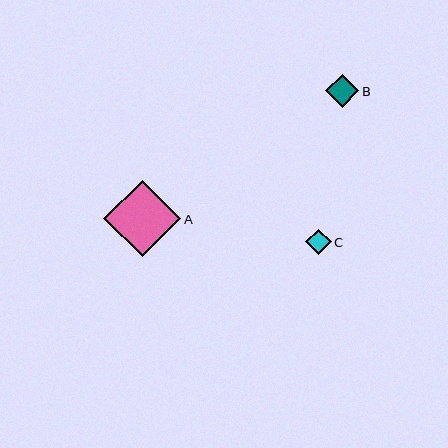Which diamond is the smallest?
Diamond C is the smallest with a size of approximately 26 pixels.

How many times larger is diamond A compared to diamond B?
Diamond A is approximately 2.3 times the size of diamond B.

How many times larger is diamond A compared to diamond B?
Diamond A is approximately 2.3 times the size of diamond B.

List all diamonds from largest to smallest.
From largest to smallest: A, B, C.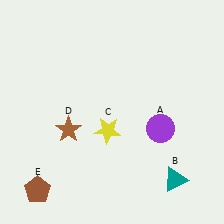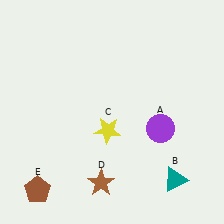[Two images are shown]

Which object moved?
The brown star (D) moved down.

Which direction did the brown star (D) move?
The brown star (D) moved down.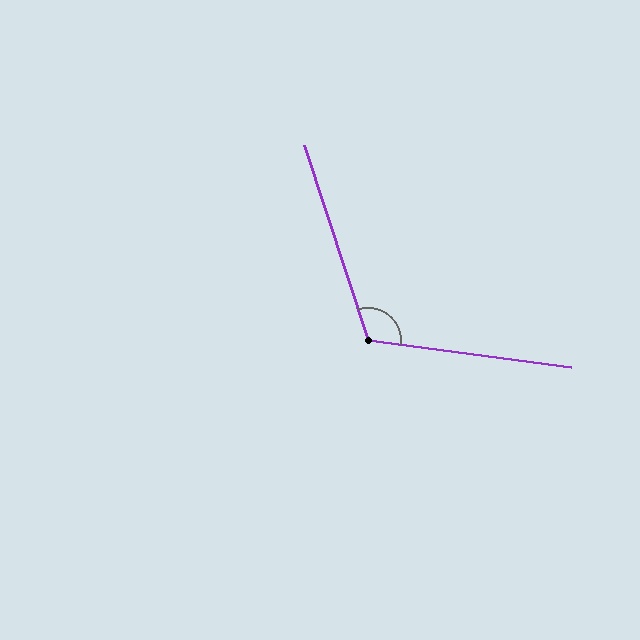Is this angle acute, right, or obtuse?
It is obtuse.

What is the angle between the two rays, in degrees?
Approximately 116 degrees.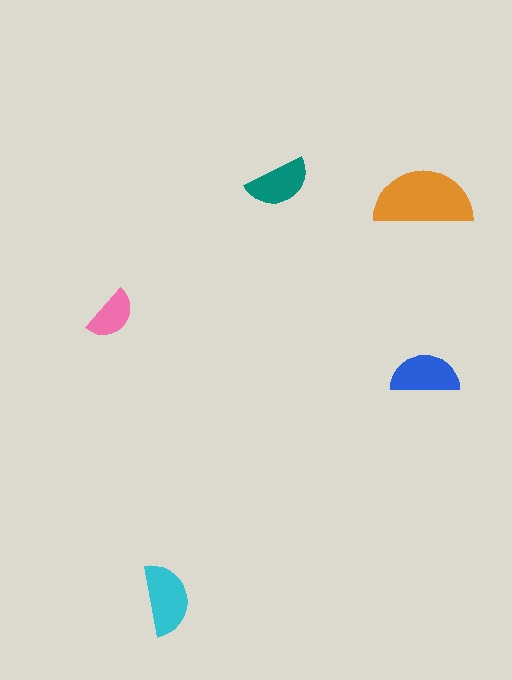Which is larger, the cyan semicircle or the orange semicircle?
The orange one.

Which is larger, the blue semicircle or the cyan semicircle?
The cyan one.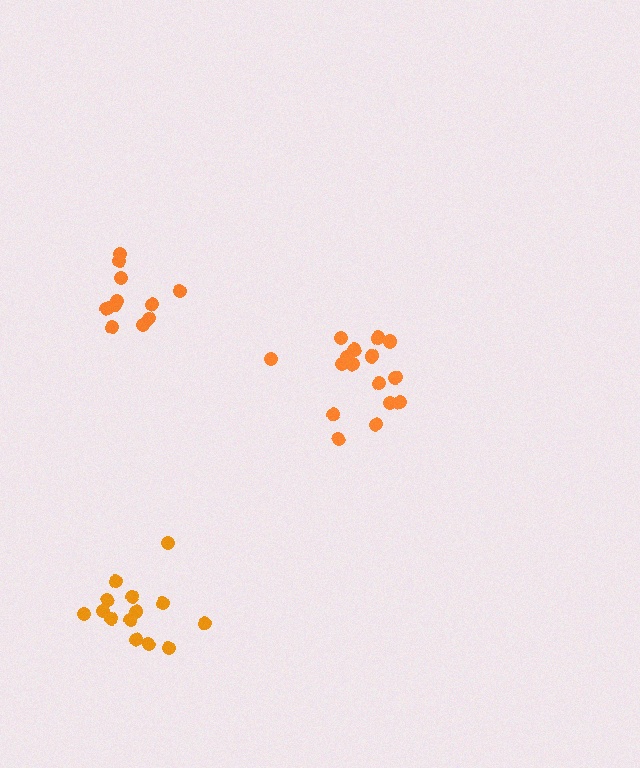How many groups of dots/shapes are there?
There are 3 groups.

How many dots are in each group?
Group 1: 16 dots, Group 2: 14 dots, Group 3: 11 dots (41 total).